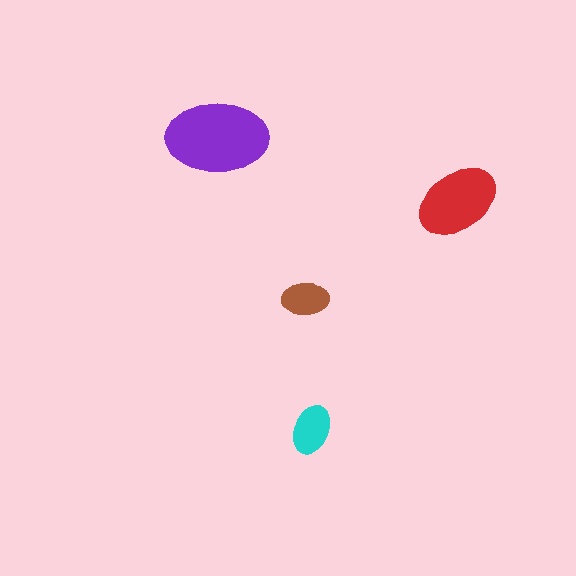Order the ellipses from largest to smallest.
the purple one, the red one, the cyan one, the brown one.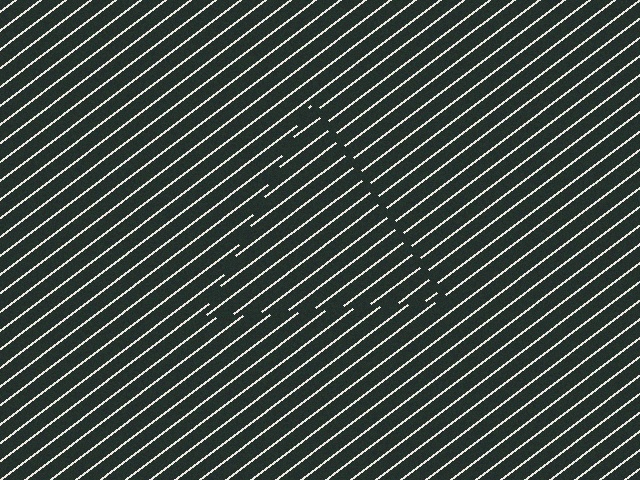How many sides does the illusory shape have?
3 sides — the line-ends trace a triangle.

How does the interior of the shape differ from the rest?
The interior of the shape contains the same grating, shifted by half a period — the contour is defined by the phase discontinuity where line-ends from the inner and outer gratings abut.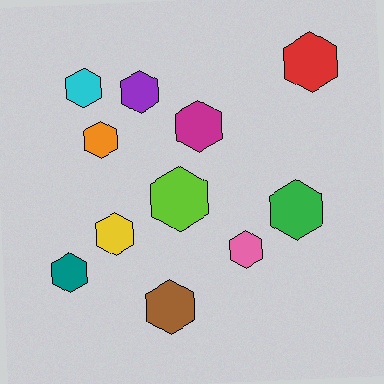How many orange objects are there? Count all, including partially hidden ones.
There is 1 orange object.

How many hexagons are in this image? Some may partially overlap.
There are 11 hexagons.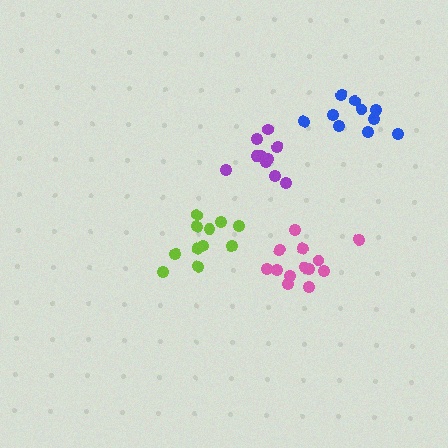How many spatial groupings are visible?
There are 4 spatial groupings.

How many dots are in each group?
Group 1: 13 dots, Group 2: 10 dots, Group 3: 11 dots, Group 4: 11 dots (45 total).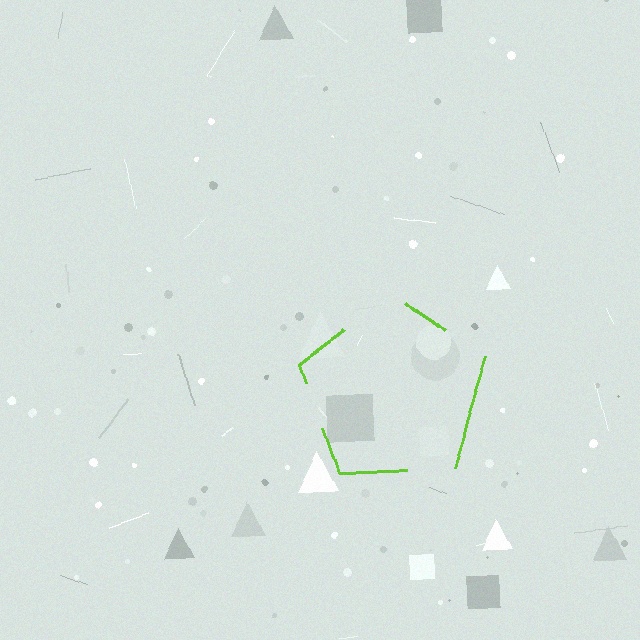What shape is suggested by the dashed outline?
The dashed outline suggests a pentagon.